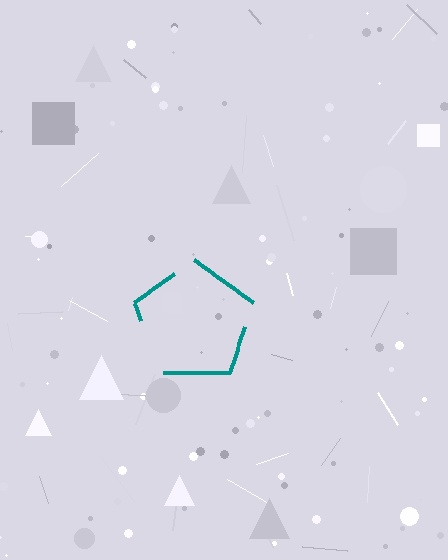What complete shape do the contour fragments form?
The contour fragments form a pentagon.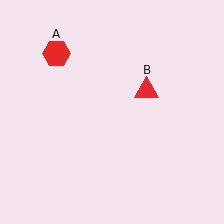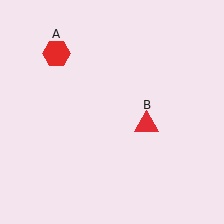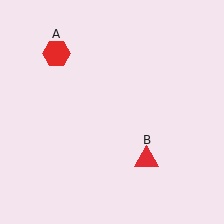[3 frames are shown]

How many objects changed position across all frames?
1 object changed position: red triangle (object B).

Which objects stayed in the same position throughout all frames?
Red hexagon (object A) remained stationary.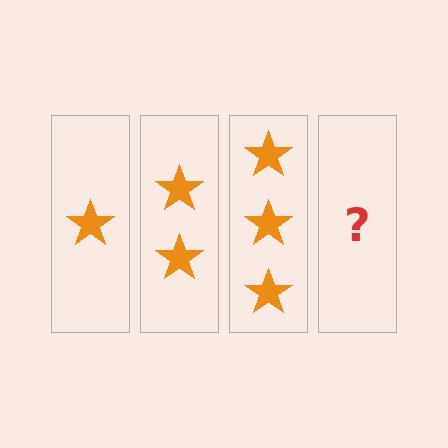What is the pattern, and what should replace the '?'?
The pattern is that each step adds one more star. The '?' should be 4 stars.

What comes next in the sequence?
The next element should be 4 stars.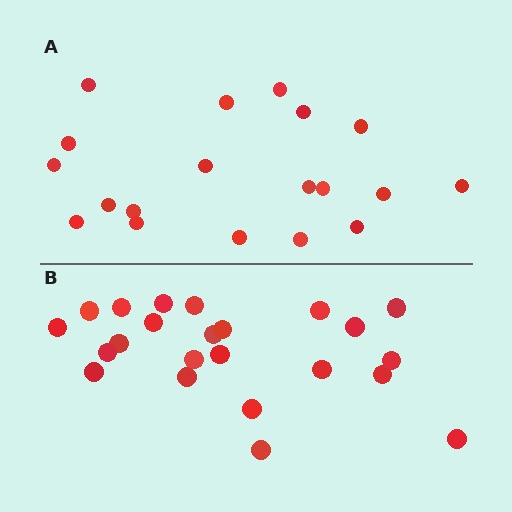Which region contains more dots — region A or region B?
Region B (the bottom region) has more dots.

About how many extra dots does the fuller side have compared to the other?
Region B has about 4 more dots than region A.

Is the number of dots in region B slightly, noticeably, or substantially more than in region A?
Region B has only slightly more — the two regions are fairly close. The ratio is roughly 1.2 to 1.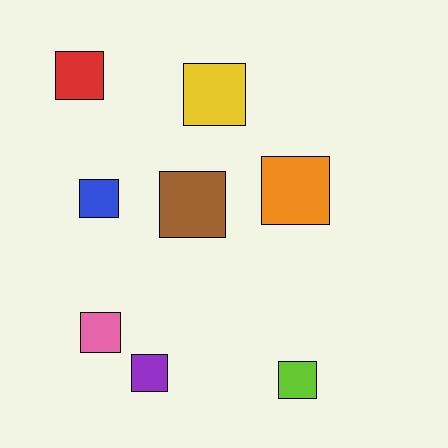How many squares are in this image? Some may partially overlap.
There are 8 squares.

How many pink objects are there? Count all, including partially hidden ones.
There is 1 pink object.